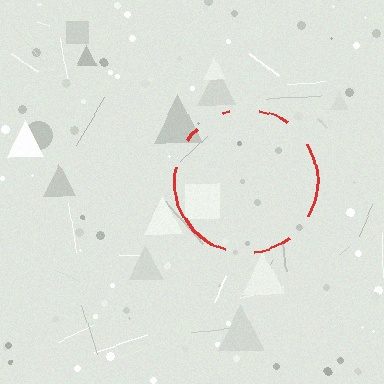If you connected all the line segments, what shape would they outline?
They would outline a circle.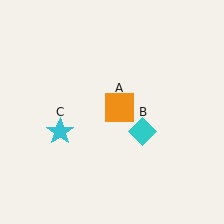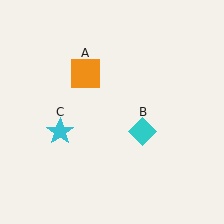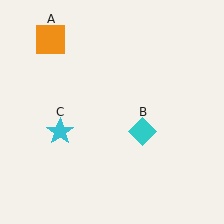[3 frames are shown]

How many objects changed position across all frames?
1 object changed position: orange square (object A).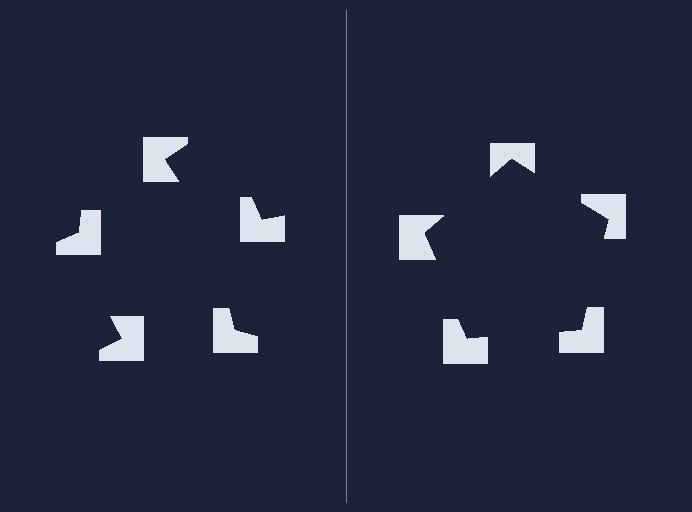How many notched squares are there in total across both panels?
10 — 5 on each side.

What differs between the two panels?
The notched squares are positioned identically on both sides; only the wedge orientations differ. On the right they align to a pentagon; on the left they are misaligned.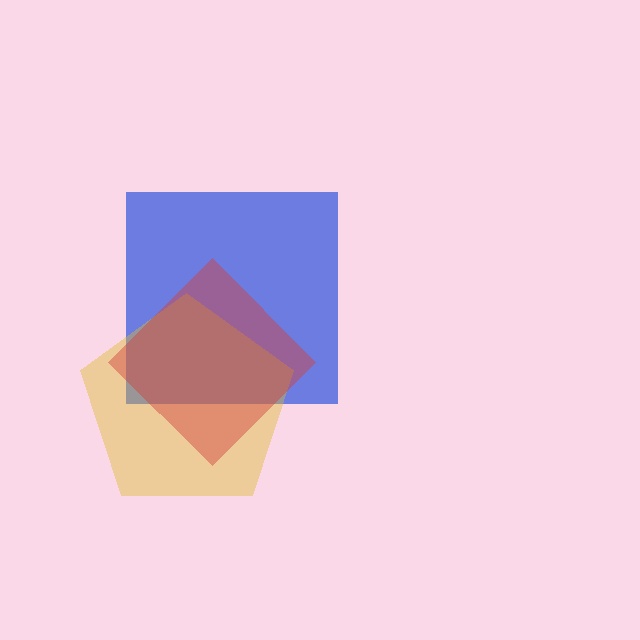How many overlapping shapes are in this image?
There are 3 overlapping shapes in the image.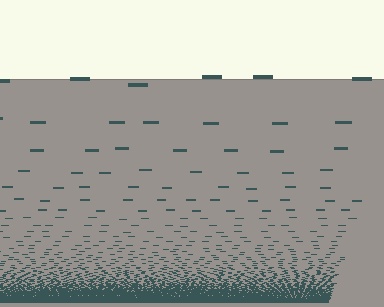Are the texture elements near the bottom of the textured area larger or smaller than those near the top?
Smaller. The gradient is inverted — elements near the bottom are smaller and denser.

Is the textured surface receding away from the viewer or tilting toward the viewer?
The surface appears to tilt toward the viewer. Texture elements get larger and sparser toward the top.